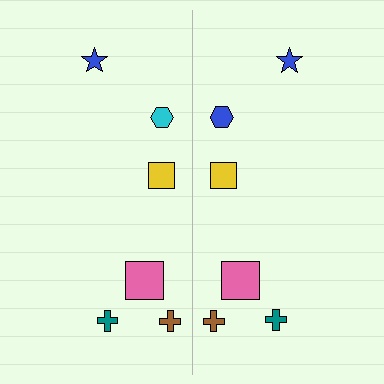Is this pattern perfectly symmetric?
No, the pattern is not perfectly symmetric. The blue hexagon on the right side breaks the symmetry — its mirror counterpart is cyan.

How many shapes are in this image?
There are 12 shapes in this image.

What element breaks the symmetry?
The blue hexagon on the right side breaks the symmetry — its mirror counterpart is cyan.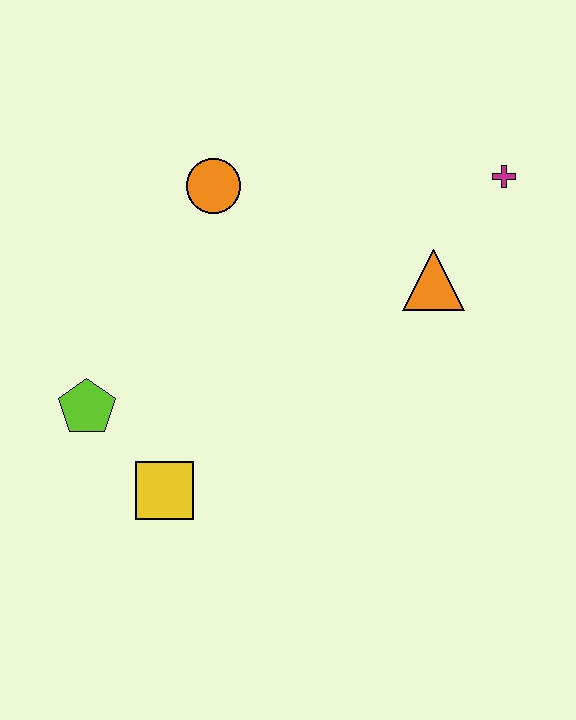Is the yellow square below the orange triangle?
Yes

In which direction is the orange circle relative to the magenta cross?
The orange circle is to the left of the magenta cross.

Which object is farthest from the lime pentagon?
The magenta cross is farthest from the lime pentagon.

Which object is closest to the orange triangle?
The magenta cross is closest to the orange triangle.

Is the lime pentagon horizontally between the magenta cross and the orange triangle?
No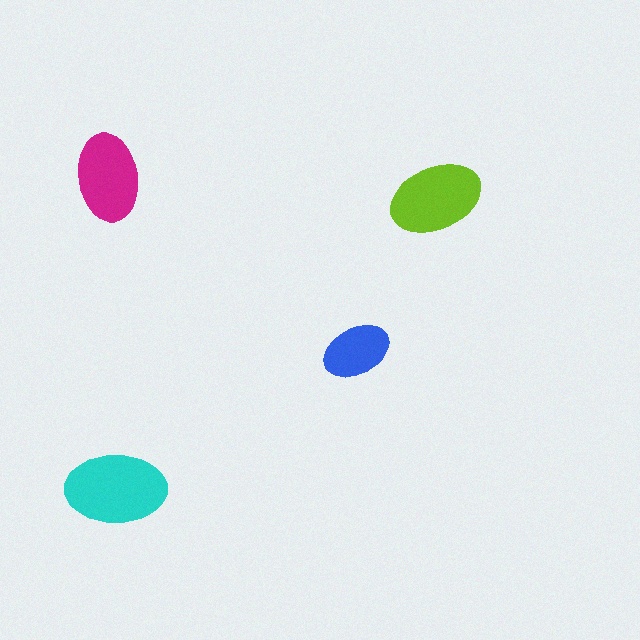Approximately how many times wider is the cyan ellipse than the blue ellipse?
About 1.5 times wider.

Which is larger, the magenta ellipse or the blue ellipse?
The magenta one.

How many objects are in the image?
There are 4 objects in the image.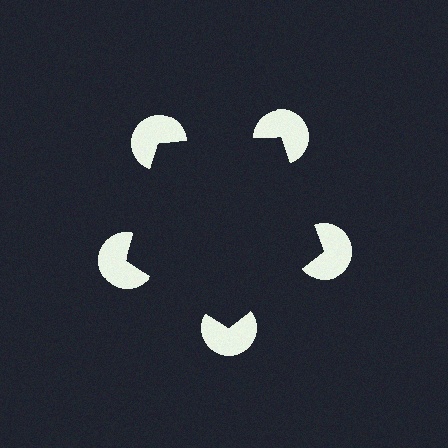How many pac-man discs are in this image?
There are 5 — one at each vertex of the illusory pentagon.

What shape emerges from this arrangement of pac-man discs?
An illusory pentagon — its edges are inferred from the aligned wedge cuts in the pac-man discs, not physically drawn.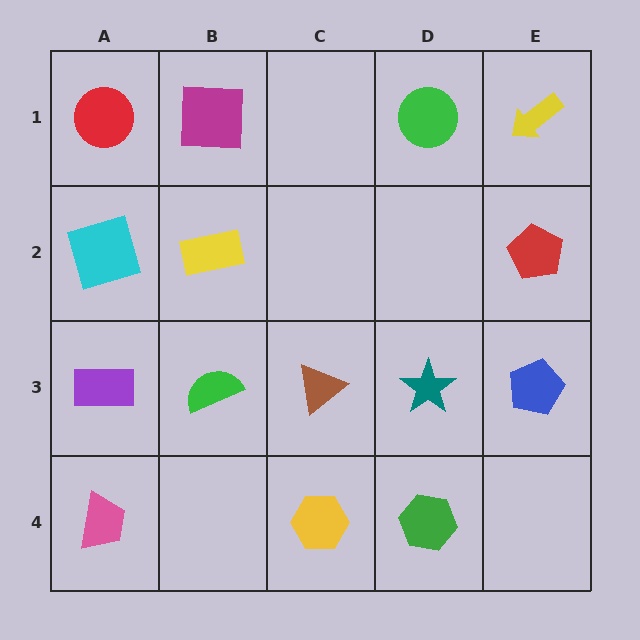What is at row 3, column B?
A green semicircle.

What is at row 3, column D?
A teal star.